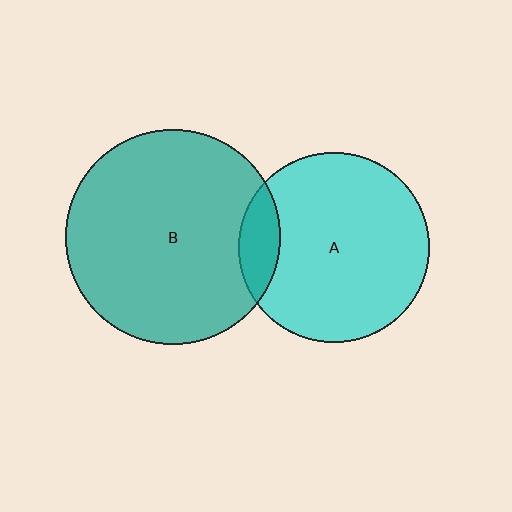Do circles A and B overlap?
Yes.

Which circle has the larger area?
Circle B (teal).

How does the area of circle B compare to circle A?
Approximately 1.3 times.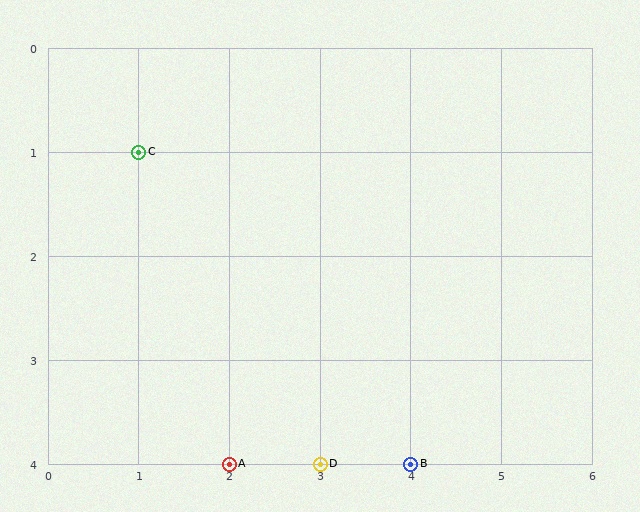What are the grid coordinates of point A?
Point A is at grid coordinates (2, 4).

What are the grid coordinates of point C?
Point C is at grid coordinates (1, 1).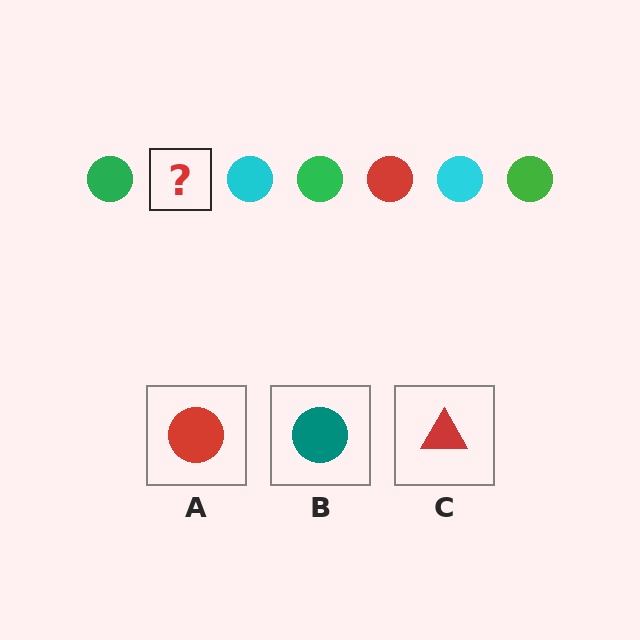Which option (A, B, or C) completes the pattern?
A.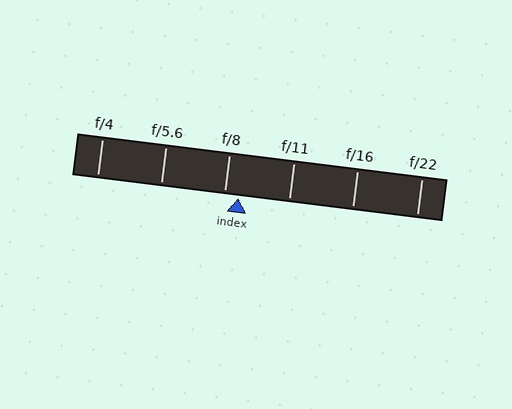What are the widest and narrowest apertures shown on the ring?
The widest aperture shown is f/4 and the narrowest is f/22.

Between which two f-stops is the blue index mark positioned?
The index mark is between f/8 and f/11.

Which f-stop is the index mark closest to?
The index mark is closest to f/8.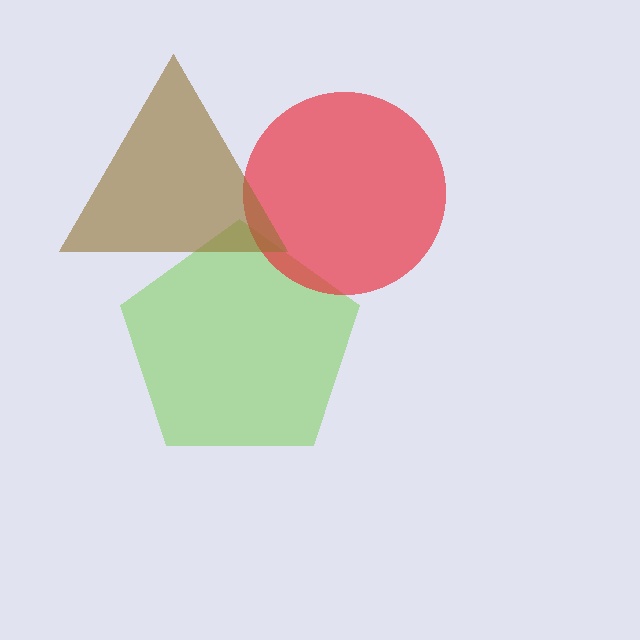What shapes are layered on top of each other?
The layered shapes are: a lime pentagon, a red circle, a brown triangle.